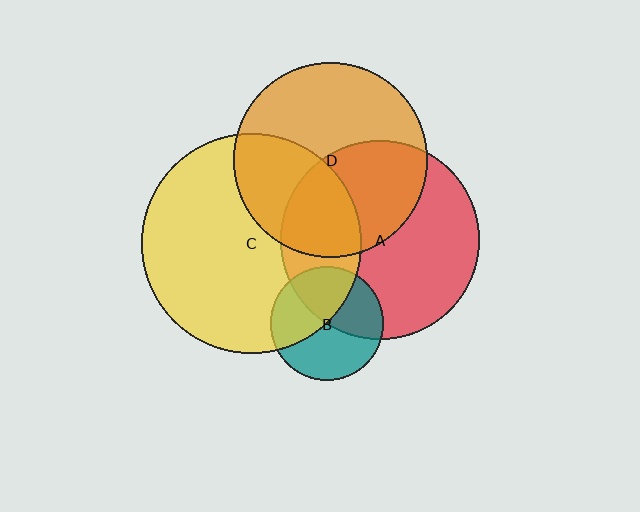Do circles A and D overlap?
Yes.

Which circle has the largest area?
Circle C (yellow).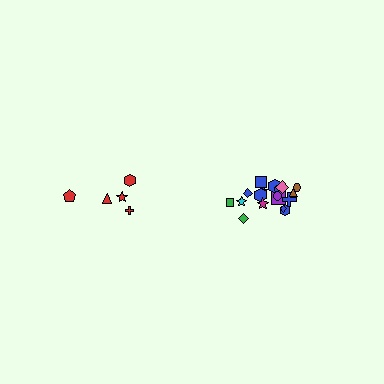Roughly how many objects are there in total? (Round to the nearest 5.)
Roughly 25 objects in total.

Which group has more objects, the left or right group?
The right group.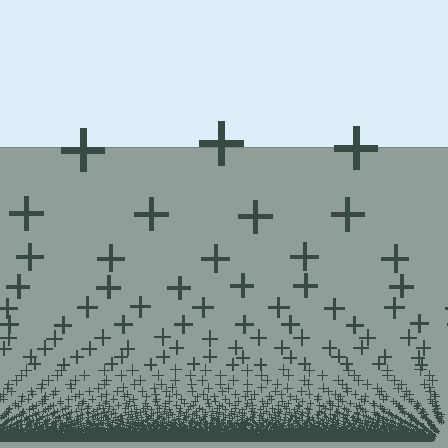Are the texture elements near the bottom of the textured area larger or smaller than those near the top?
Smaller. The gradient is inverted — elements near the bottom are smaller and denser.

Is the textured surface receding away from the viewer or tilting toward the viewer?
The surface appears to tilt toward the viewer. Texture elements get larger and sparser toward the top.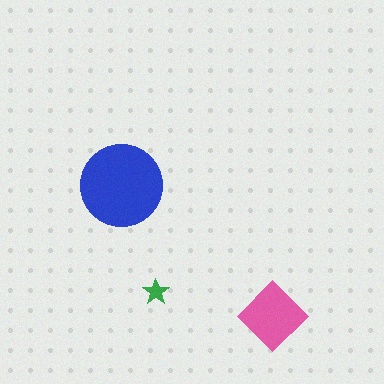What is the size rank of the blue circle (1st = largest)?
1st.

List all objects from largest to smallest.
The blue circle, the pink diamond, the green star.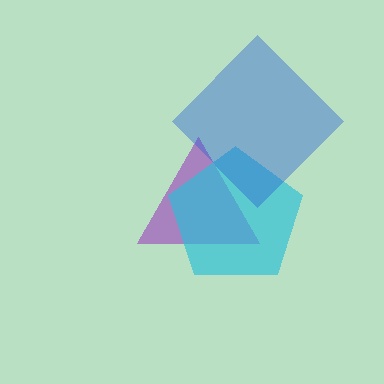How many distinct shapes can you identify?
There are 3 distinct shapes: a purple triangle, a cyan pentagon, a blue diamond.